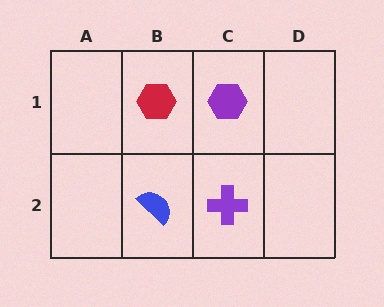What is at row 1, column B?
A red hexagon.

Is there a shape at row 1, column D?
No, that cell is empty.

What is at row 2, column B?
A blue semicircle.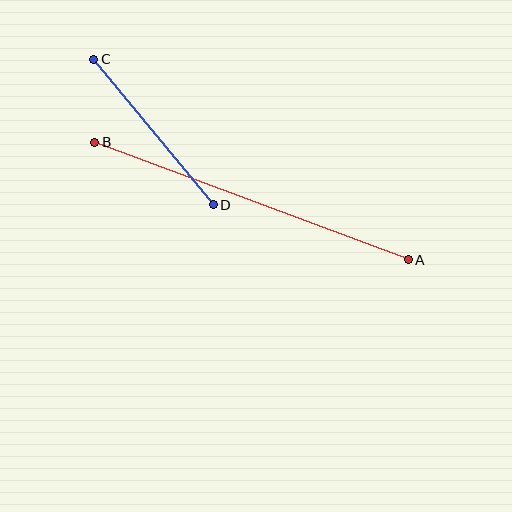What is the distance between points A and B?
The distance is approximately 335 pixels.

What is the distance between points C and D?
The distance is approximately 188 pixels.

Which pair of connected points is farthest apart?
Points A and B are farthest apart.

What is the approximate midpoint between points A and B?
The midpoint is at approximately (252, 201) pixels.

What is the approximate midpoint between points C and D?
The midpoint is at approximately (153, 132) pixels.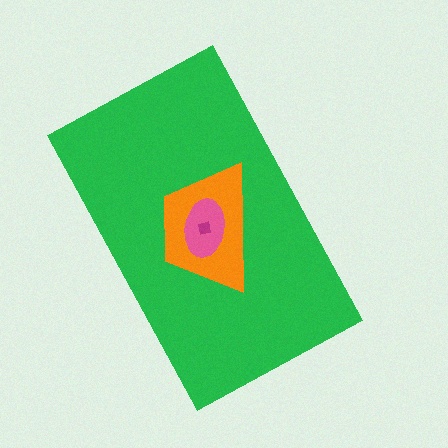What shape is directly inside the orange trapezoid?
The pink ellipse.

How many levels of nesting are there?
4.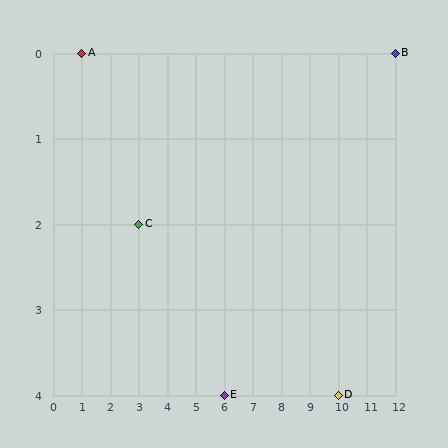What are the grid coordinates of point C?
Point C is at grid coordinates (3, 2).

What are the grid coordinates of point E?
Point E is at grid coordinates (6, 4).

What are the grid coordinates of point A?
Point A is at grid coordinates (1, 0).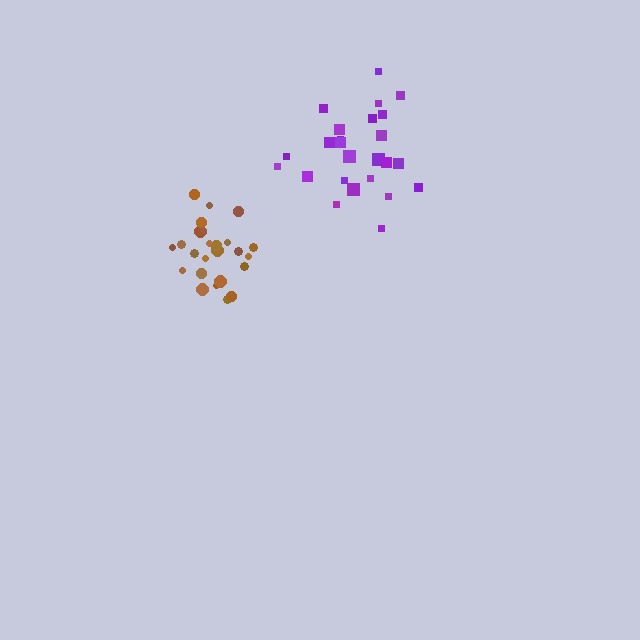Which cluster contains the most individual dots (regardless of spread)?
Purple (25).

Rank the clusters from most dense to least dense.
brown, purple.